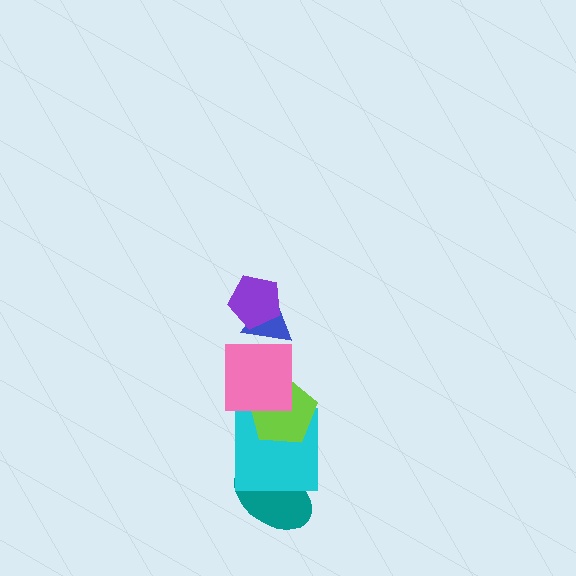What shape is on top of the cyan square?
The lime pentagon is on top of the cyan square.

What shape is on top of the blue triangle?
The purple pentagon is on top of the blue triangle.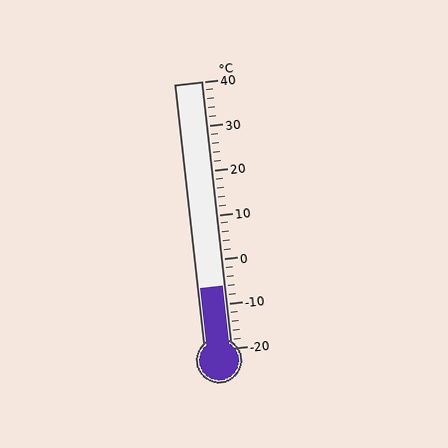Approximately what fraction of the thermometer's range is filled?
The thermometer is filled to approximately 25% of its range.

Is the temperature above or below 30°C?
The temperature is below 30°C.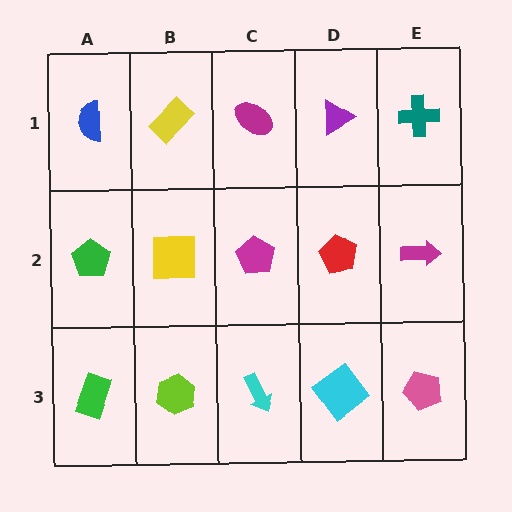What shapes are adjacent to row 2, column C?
A magenta ellipse (row 1, column C), a cyan arrow (row 3, column C), a yellow square (row 2, column B), a red pentagon (row 2, column D).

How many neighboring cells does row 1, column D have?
3.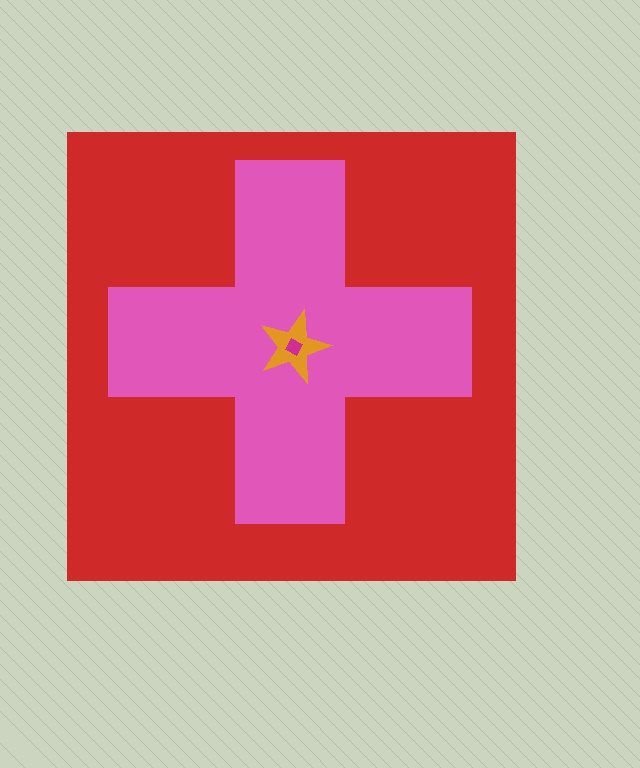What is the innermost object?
The magenta diamond.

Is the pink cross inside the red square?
Yes.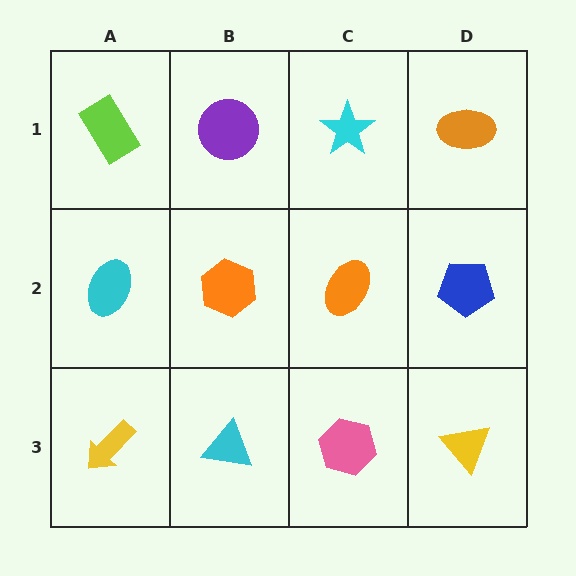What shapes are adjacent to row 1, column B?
An orange hexagon (row 2, column B), a lime rectangle (row 1, column A), a cyan star (row 1, column C).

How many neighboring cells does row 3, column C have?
3.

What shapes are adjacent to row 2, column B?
A purple circle (row 1, column B), a cyan triangle (row 3, column B), a cyan ellipse (row 2, column A), an orange ellipse (row 2, column C).